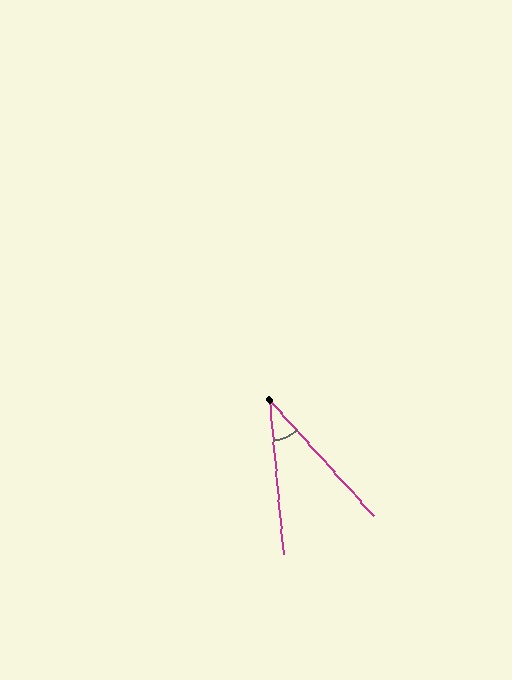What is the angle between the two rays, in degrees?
Approximately 37 degrees.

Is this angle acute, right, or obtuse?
It is acute.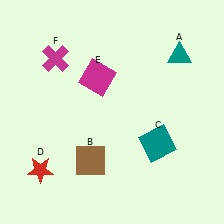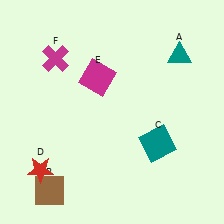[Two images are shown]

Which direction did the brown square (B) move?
The brown square (B) moved left.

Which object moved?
The brown square (B) moved left.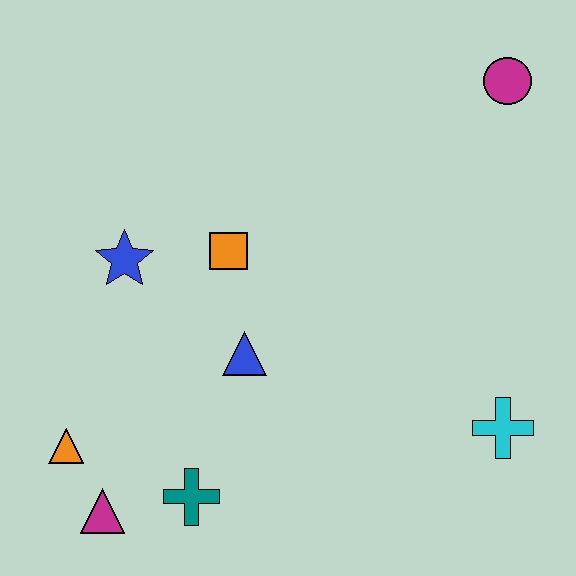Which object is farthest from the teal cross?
The magenta circle is farthest from the teal cross.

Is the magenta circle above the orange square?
Yes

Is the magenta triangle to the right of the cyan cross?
No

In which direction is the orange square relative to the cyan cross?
The orange square is to the left of the cyan cross.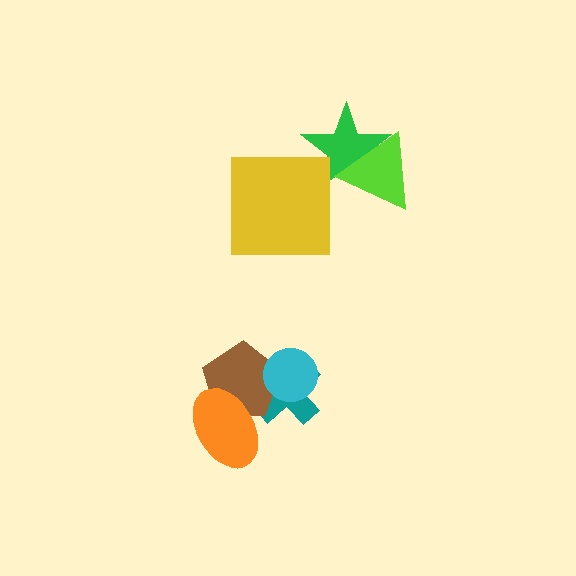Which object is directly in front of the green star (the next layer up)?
The lime triangle is directly in front of the green star.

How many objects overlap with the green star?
2 objects overlap with the green star.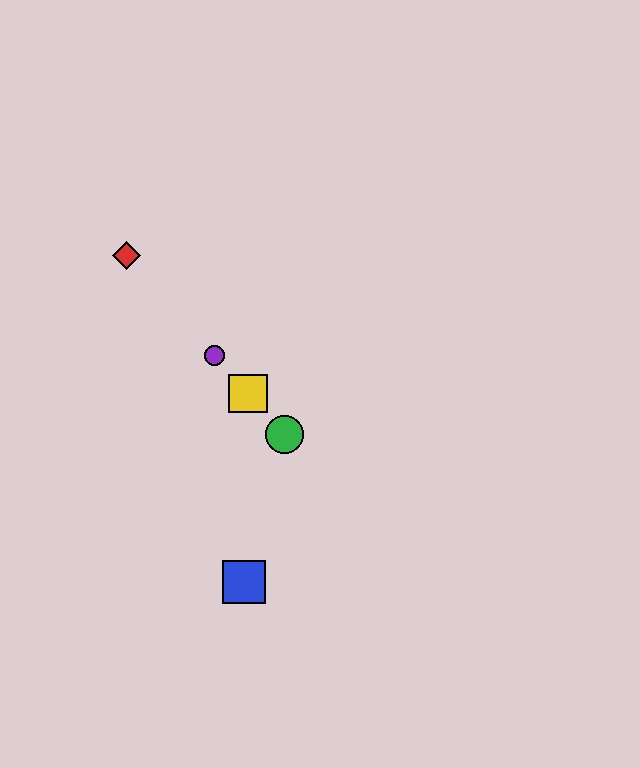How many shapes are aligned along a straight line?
4 shapes (the red diamond, the green circle, the yellow square, the purple circle) are aligned along a straight line.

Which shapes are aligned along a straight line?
The red diamond, the green circle, the yellow square, the purple circle are aligned along a straight line.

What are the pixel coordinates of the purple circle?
The purple circle is at (215, 356).